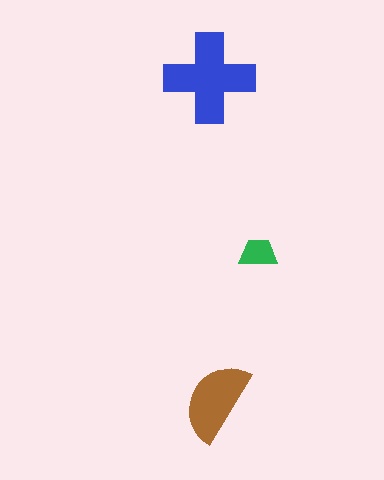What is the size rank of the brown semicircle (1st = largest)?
2nd.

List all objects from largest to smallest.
The blue cross, the brown semicircle, the green trapezoid.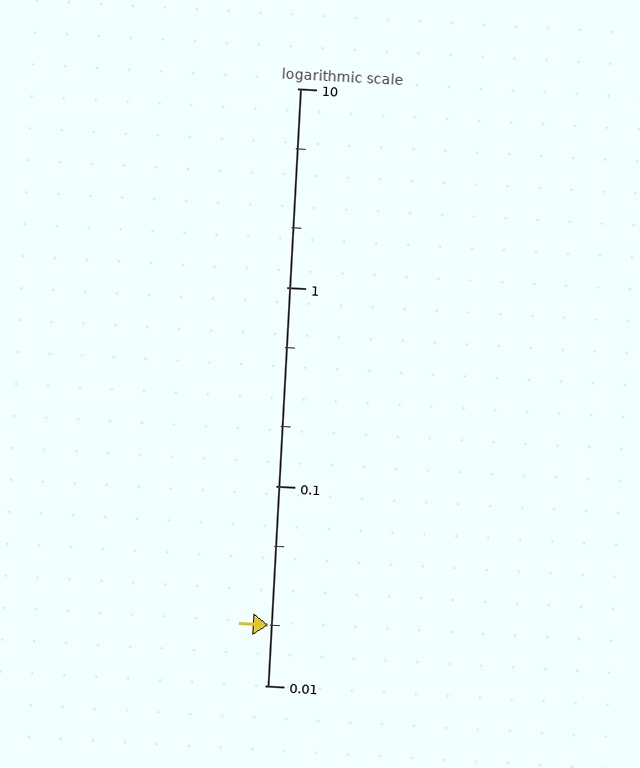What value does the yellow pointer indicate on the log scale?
The pointer indicates approximately 0.02.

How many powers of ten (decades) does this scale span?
The scale spans 3 decades, from 0.01 to 10.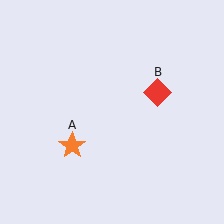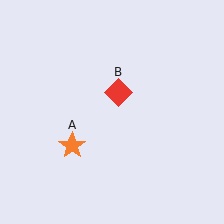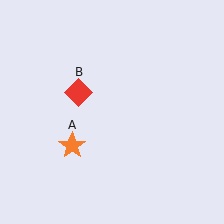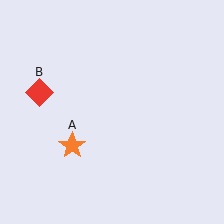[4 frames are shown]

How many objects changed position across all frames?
1 object changed position: red diamond (object B).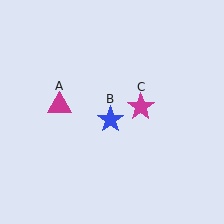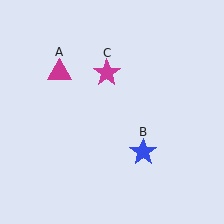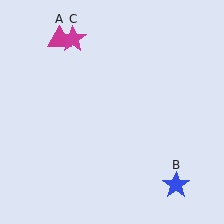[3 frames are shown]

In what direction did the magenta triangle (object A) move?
The magenta triangle (object A) moved up.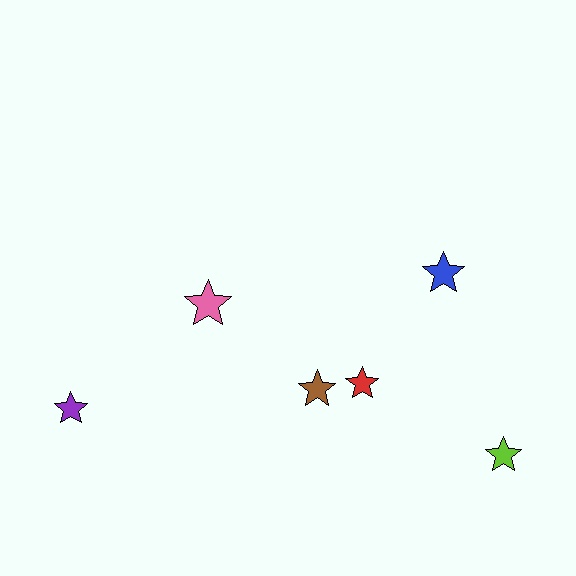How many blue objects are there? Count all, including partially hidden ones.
There is 1 blue object.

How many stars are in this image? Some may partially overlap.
There are 6 stars.